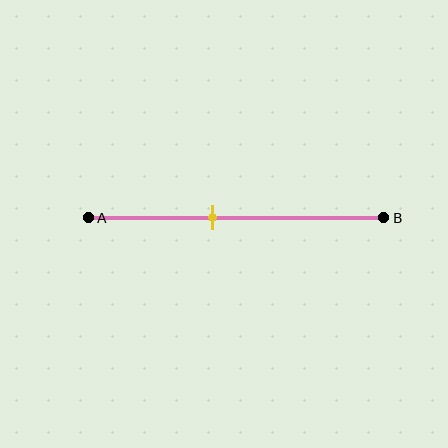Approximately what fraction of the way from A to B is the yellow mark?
The yellow mark is approximately 40% of the way from A to B.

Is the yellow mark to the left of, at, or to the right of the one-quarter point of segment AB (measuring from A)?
The yellow mark is to the right of the one-quarter point of segment AB.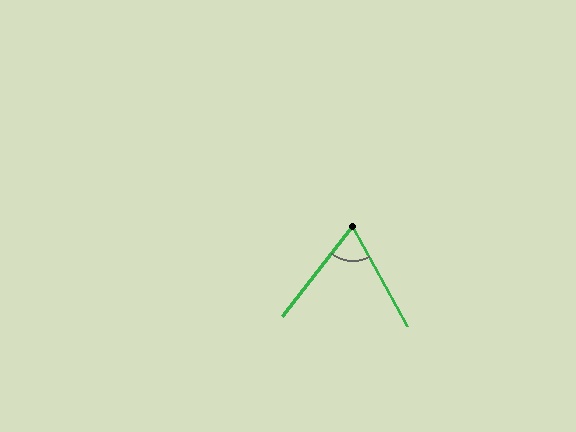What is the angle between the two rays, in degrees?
Approximately 66 degrees.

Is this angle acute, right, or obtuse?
It is acute.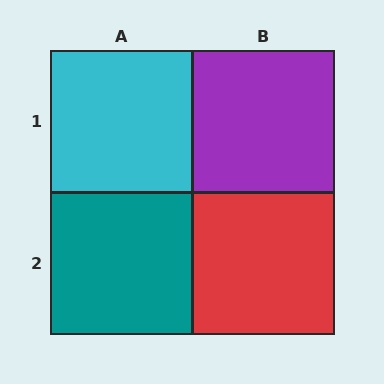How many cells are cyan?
1 cell is cyan.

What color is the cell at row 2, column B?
Red.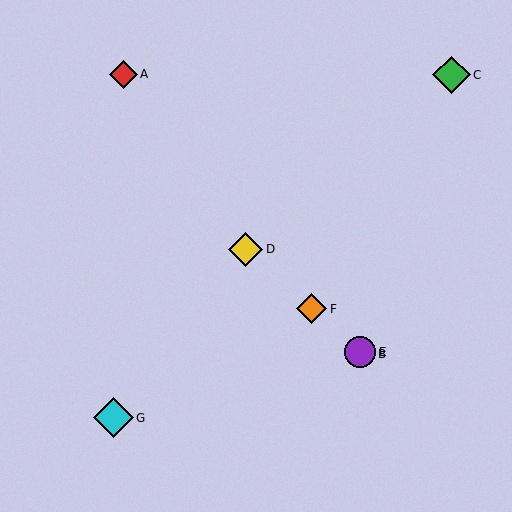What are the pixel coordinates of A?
Object A is at (123, 74).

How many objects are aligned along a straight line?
4 objects (B, D, E, F) are aligned along a straight line.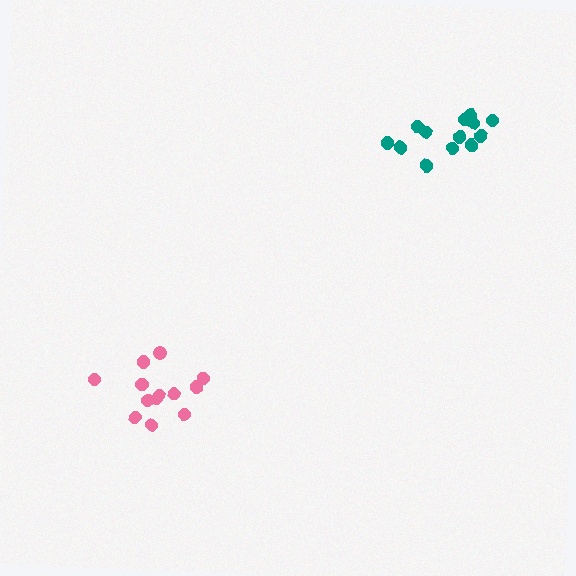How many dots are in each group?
Group 1: 14 dots, Group 2: 14 dots (28 total).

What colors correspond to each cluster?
The clusters are colored: teal, pink.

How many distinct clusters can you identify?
There are 2 distinct clusters.